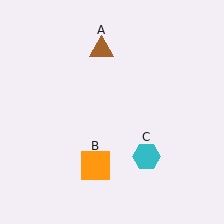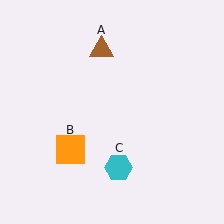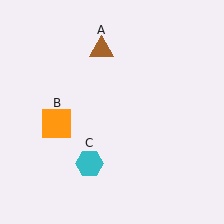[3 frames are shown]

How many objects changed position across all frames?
2 objects changed position: orange square (object B), cyan hexagon (object C).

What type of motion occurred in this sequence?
The orange square (object B), cyan hexagon (object C) rotated clockwise around the center of the scene.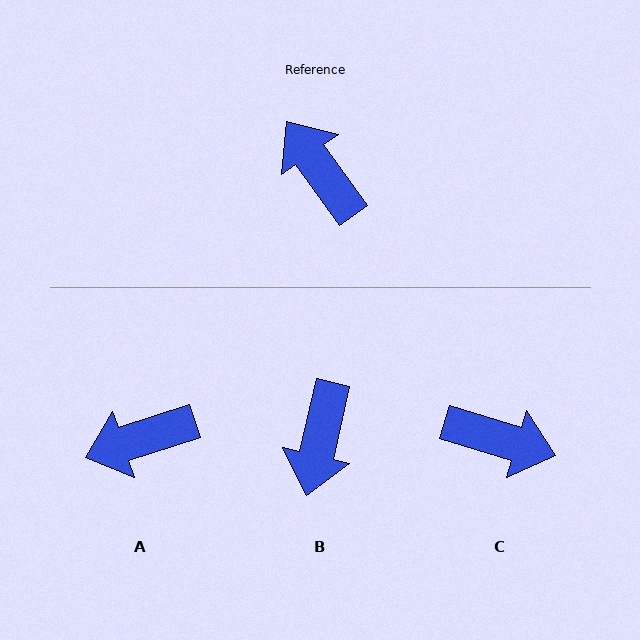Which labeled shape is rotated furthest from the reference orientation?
C, about 142 degrees away.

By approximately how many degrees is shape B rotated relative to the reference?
Approximately 131 degrees counter-clockwise.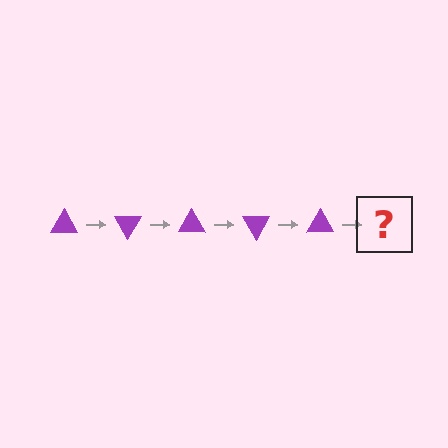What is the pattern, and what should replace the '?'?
The pattern is that the triangle rotates 60 degrees each step. The '?' should be a purple triangle rotated 300 degrees.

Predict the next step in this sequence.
The next step is a purple triangle rotated 300 degrees.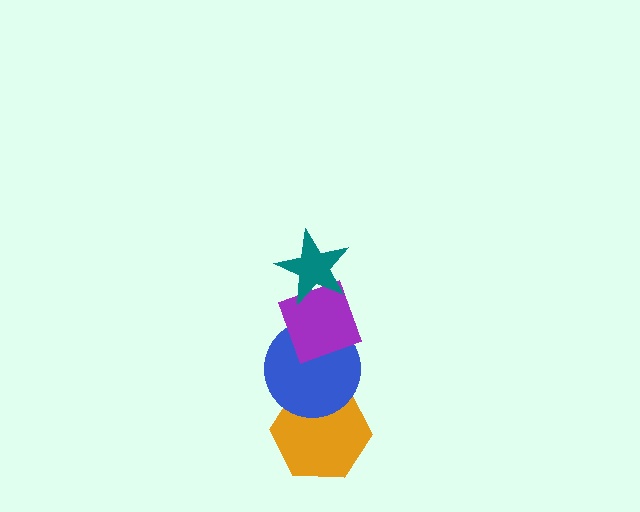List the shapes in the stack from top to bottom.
From top to bottom: the teal star, the purple diamond, the blue circle, the orange hexagon.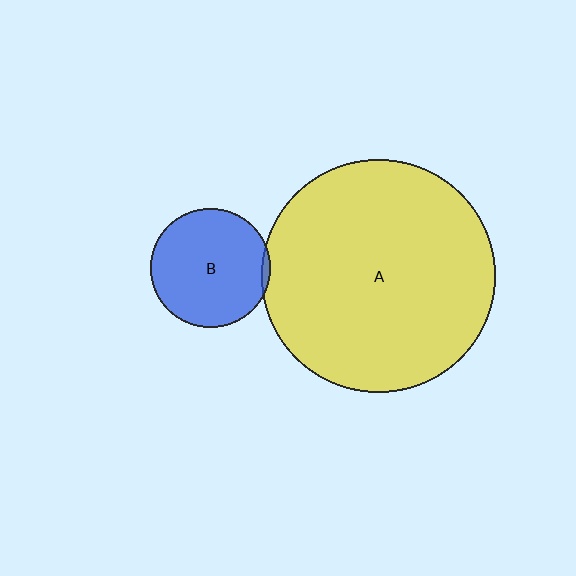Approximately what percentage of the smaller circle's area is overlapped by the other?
Approximately 5%.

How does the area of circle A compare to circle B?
Approximately 3.8 times.